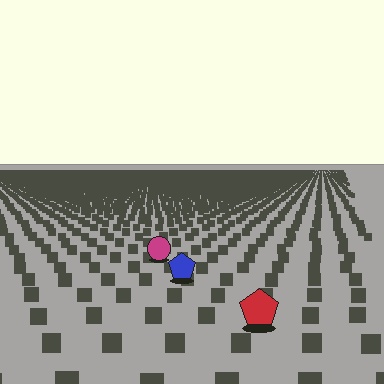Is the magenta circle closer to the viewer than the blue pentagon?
No. The blue pentagon is closer — you can tell from the texture gradient: the ground texture is coarser near it.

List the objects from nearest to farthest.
From nearest to farthest: the red pentagon, the blue pentagon, the magenta circle.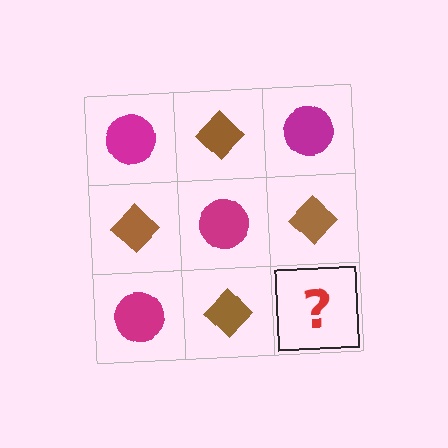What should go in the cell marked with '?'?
The missing cell should contain a magenta circle.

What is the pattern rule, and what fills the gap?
The rule is that it alternates magenta circle and brown diamond in a checkerboard pattern. The gap should be filled with a magenta circle.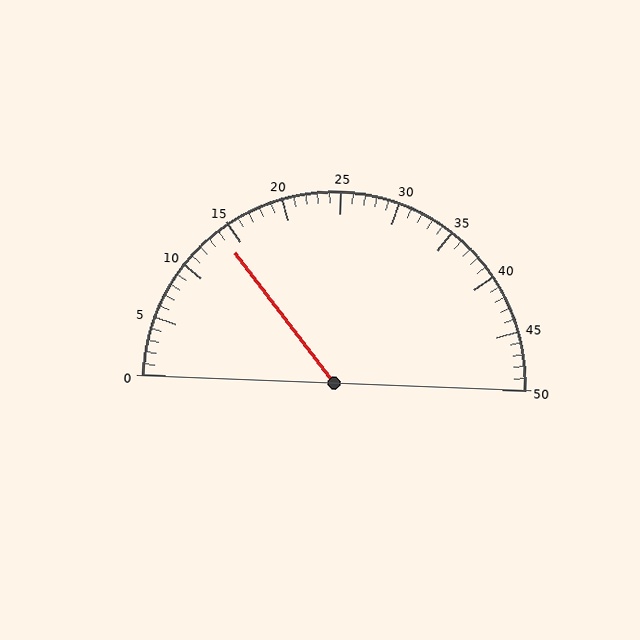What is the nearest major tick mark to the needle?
The nearest major tick mark is 15.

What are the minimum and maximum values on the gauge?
The gauge ranges from 0 to 50.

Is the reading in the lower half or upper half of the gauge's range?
The reading is in the lower half of the range (0 to 50).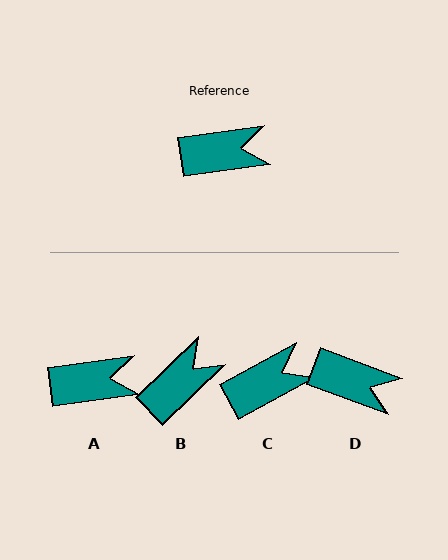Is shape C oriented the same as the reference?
No, it is off by about 21 degrees.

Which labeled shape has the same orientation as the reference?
A.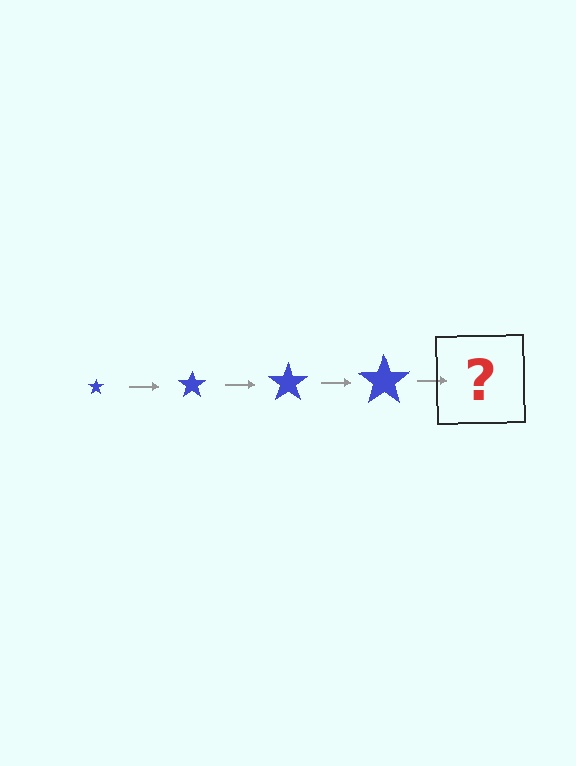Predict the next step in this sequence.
The next step is a blue star, larger than the previous one.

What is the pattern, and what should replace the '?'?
The pattern is that the star gets progressively larger each step. The '?' should be a blue star, larger than the previous one.